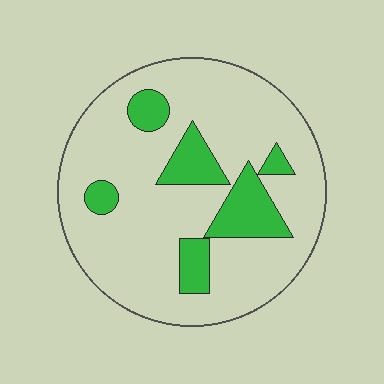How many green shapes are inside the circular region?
6.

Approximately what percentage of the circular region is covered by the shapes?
Approximately 20%.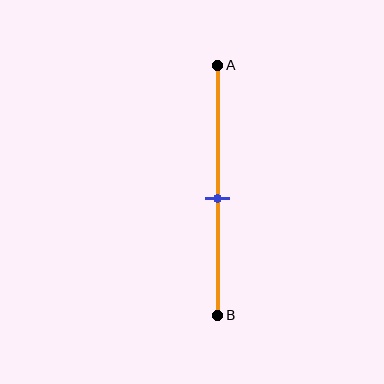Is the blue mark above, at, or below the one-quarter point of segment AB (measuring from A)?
The blue mark is below the one-quarter point of segment AB.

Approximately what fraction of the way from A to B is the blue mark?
The blue mark is approximately 55% of the way from A to B.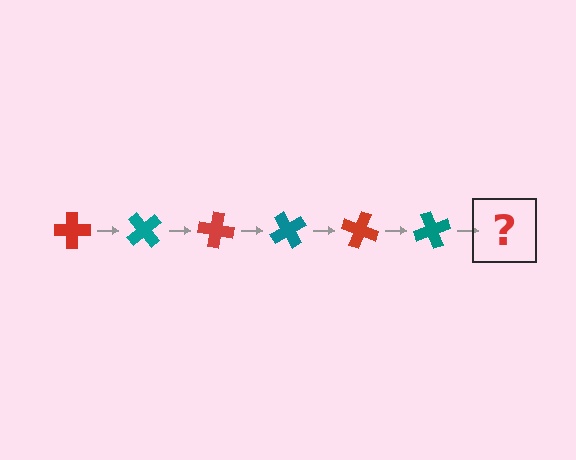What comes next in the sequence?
The next element should be a red cross, rotated 300 degrees from the start.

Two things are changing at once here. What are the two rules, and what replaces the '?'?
The two rules are that it rotates 50 degrees each step and the color cycles through red and teal. The '?' should be a red cross, rotated 300 degrees from the start.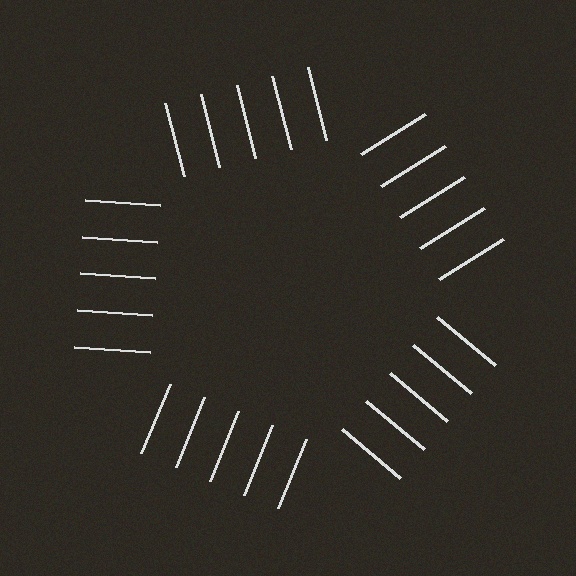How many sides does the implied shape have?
5 sides — the line-ends trace a pentagon.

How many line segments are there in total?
25 — 5 along each of the 5 edges.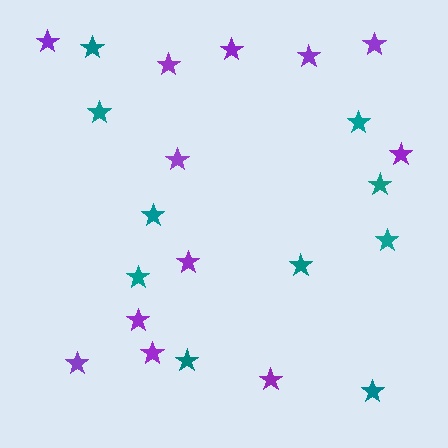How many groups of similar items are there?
There are 2 groups: one group of purple stars (12) and one group of teal stars (10).